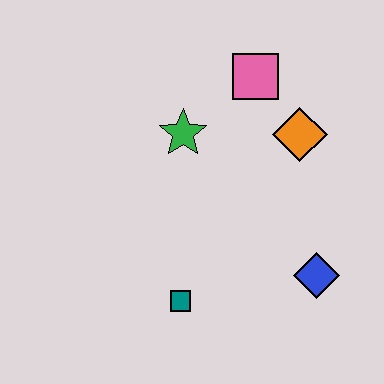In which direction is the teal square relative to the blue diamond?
The teal square is to the left of the blue diamond.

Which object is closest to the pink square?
The orange diamond is closest to the pink square.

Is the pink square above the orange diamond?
Yes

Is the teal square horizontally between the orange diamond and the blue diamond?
No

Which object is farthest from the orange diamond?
The teal square is farthest from the orange diamond.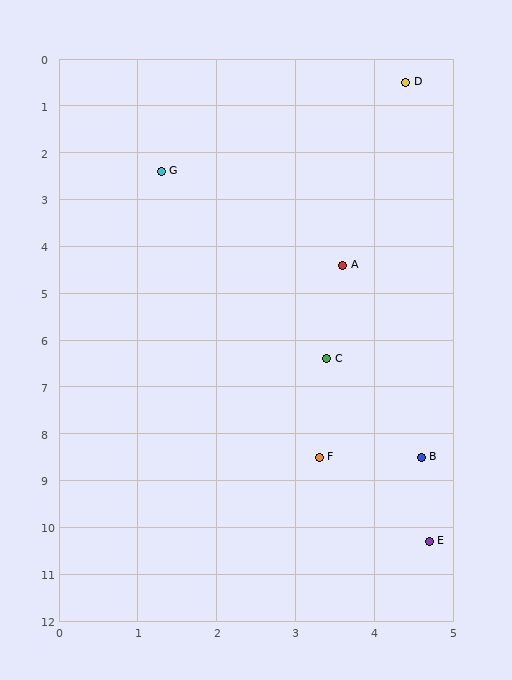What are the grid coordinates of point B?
Point B is at approximately (4.6, 8.5).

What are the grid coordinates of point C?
Point C is at approximately (3.4, 6.4).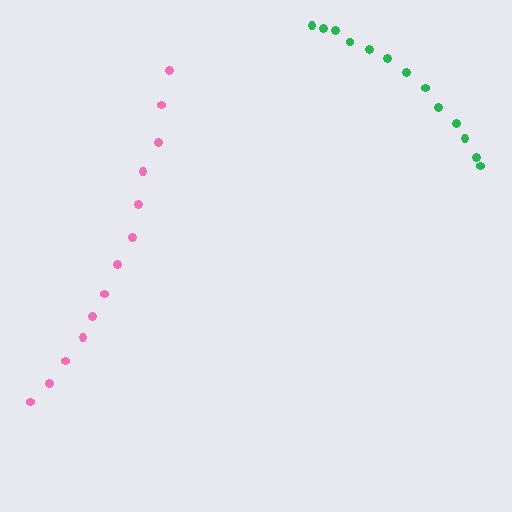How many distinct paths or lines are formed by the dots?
There are 2 distinct paths.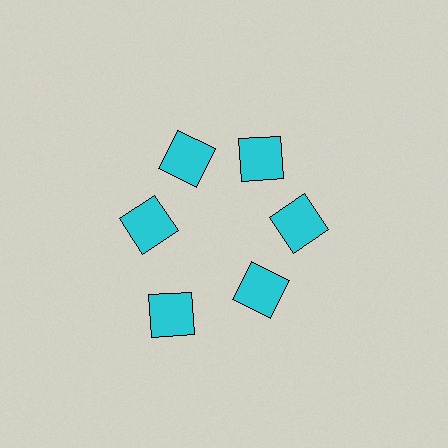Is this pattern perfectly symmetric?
No. The 6 cyan squares are arranged in a ring, but one element near the 7 o'clock position is pushed outward from the center, breaking the 6-fold rotational symmetry.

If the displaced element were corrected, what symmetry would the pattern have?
It would have 6-fold rotational symmetry — the pattern would map onto itself every 60 degrees.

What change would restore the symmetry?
The symmetry would be restored by moving it inward, back onto the ring so that all 6 squares sit at equal angles and equal distance from the center.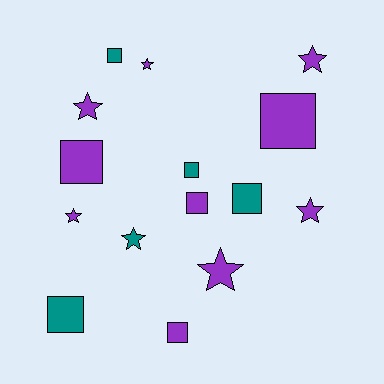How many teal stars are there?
There is 1 teal star.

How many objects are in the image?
There are 15 objects.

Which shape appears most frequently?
Square, with 8 objects.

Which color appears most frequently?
Purple, with 10 objects.